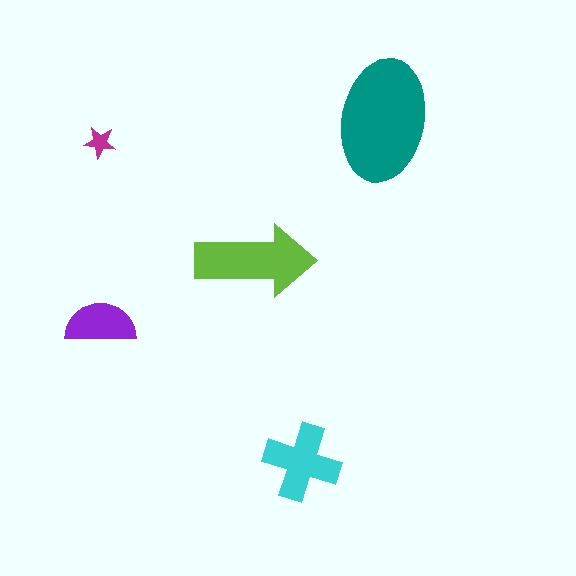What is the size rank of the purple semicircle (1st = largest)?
4th.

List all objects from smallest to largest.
The magenta star, the purple semicircle, the cyan cross, the lime arrow, the teal ellipse.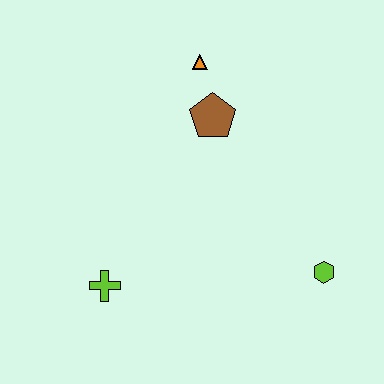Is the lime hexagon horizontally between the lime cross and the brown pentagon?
No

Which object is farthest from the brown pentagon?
The lime cross is farthest from the brown pentagon.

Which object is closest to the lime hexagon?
The brown pentagon is closest to the lime hexagon.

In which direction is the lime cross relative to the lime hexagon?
The lime cross is to the left of the lime hexagon.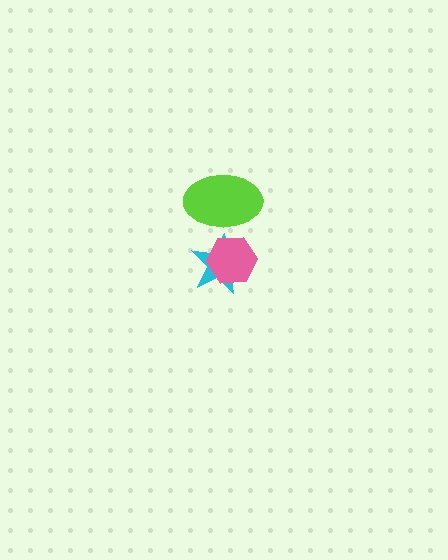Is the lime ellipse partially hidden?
No, no other shape covers it.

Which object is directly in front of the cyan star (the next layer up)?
The pink hexagon is directly in front of the cyan star.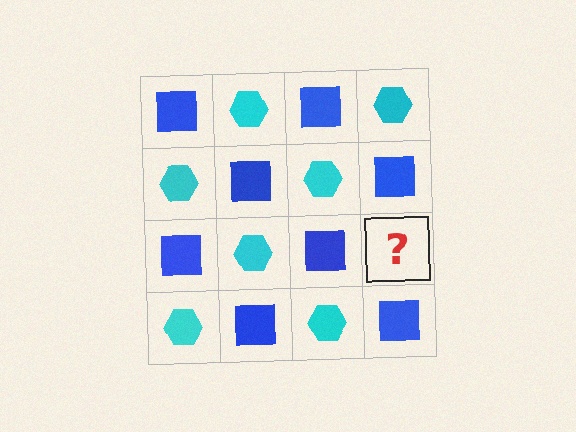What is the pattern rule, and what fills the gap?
The rule is that it alternates blue square and cyan hexagon in a checkerboard pattern. The gap should be filled with a cyan hexagon.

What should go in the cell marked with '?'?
The missing cell should contain a cyan hexagon.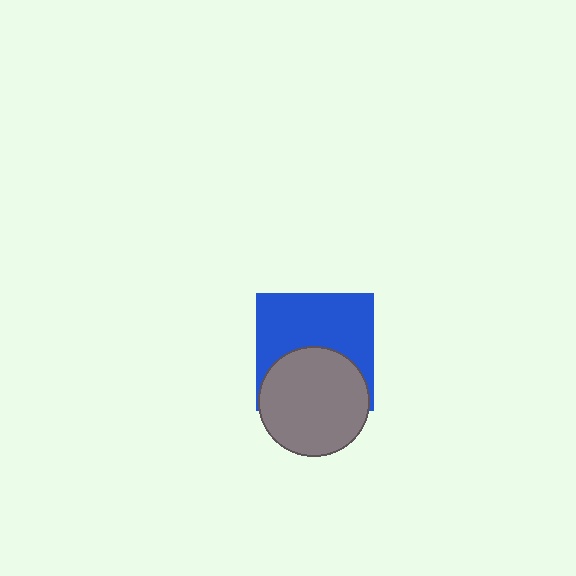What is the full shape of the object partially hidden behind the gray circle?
The partially hidden object is a blue square.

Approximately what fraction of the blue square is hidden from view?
Roughly 43% of the blue square is hidden behind the gray circle.